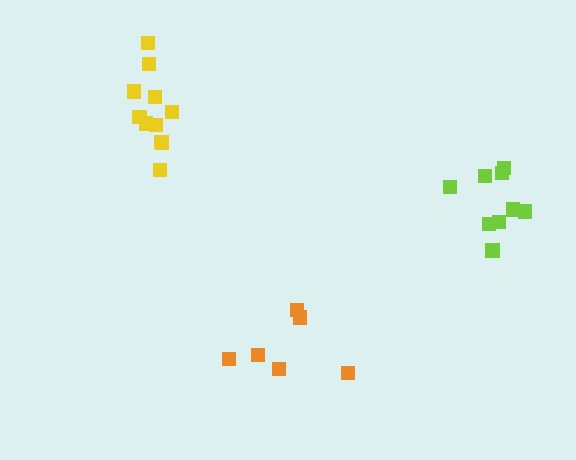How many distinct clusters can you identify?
There are 3 distinct clusters.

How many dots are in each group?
Group 1: 6 dots, Group 2: 9 dots, Group 3: 11 dots (26 total).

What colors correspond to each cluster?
The clusters are colored: orange, lime, yellow.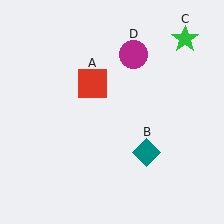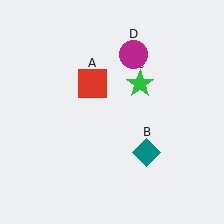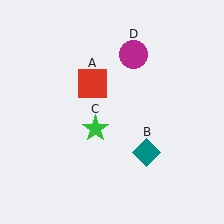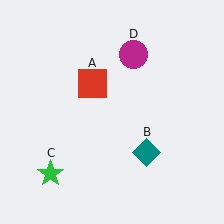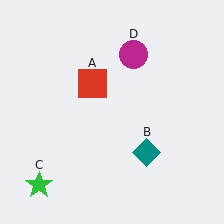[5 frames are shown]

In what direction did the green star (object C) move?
The green star (object C) moved down and to the left.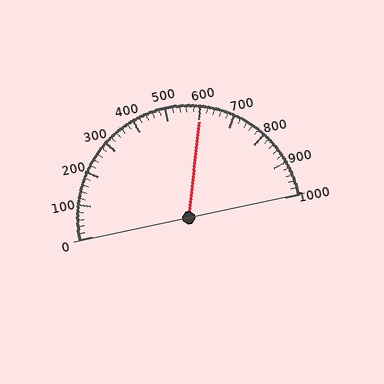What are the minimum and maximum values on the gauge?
The gauge ranges from 0 to 1000.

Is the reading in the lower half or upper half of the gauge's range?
The reading is in the upper half of the range (0 to 1000).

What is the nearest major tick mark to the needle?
The nearest major tick mark is 600.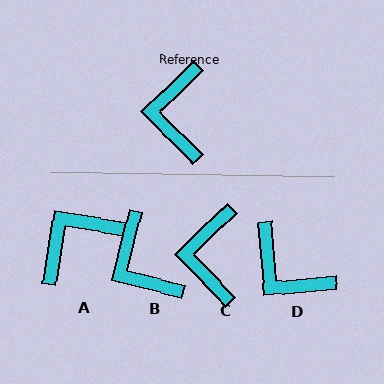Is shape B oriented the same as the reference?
No, it is off by about 31 degrees.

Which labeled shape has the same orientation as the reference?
C.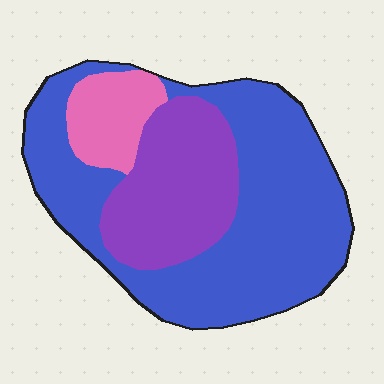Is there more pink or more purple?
Purple.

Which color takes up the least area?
Pink, at roughly 10%.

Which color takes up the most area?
Blue, at roughly 60%.